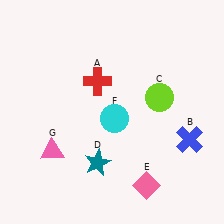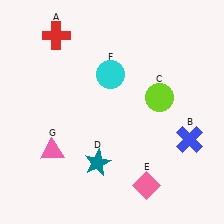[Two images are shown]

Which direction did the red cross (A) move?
The red cross (A) moved up.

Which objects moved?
The objects that moved are: the red cross (A), the cyan circle (F).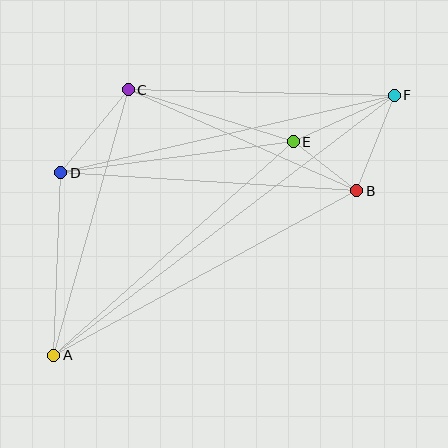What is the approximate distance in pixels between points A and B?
The distance between A and B is approximately 345 pixels.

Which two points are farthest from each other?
Points A and F are farthest from each other.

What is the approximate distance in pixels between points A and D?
The distance between A and D is approximately 183 pixels.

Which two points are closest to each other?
Points B and E are closest to each other.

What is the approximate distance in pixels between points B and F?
The distance between B and F is approximately 103 pixels.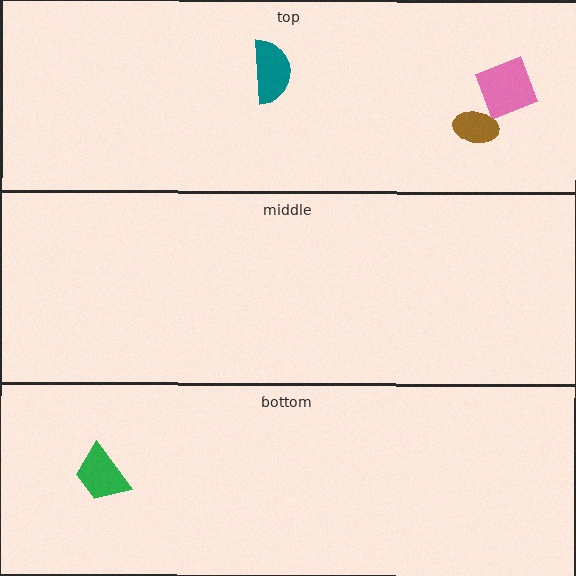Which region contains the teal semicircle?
The top region.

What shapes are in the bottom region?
The green trapezoid.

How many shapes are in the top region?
3.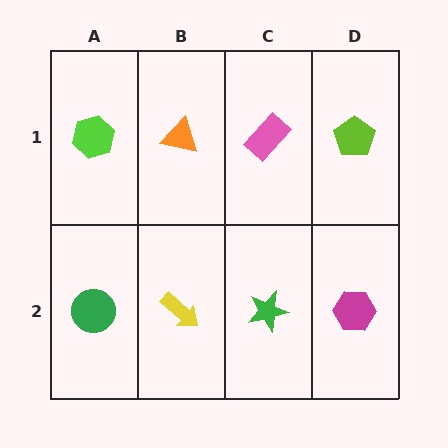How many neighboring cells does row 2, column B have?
3.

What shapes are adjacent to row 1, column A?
A green circle (row 2, column A), an orange triangle (row 1, column B).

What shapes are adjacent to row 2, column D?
A lime pentagon (row 1, column D), a green star (row 2, column C).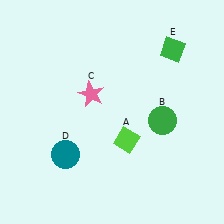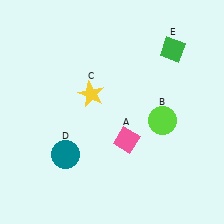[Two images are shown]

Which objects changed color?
A changed from lime to pink. B changed from green to lime. C changed from pink to yellow.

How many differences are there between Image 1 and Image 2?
There are 3 differences between the two images.